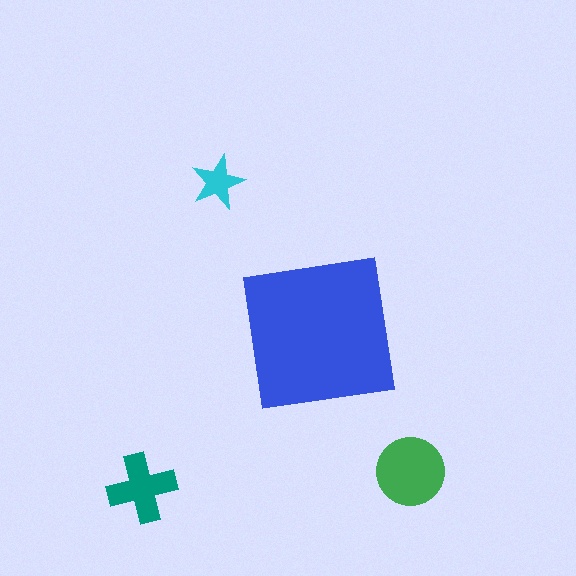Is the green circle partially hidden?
No, the green circle is fully visible.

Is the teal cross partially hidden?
No, the teal cross is fully visible.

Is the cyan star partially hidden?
No, the cyan star is fully visible.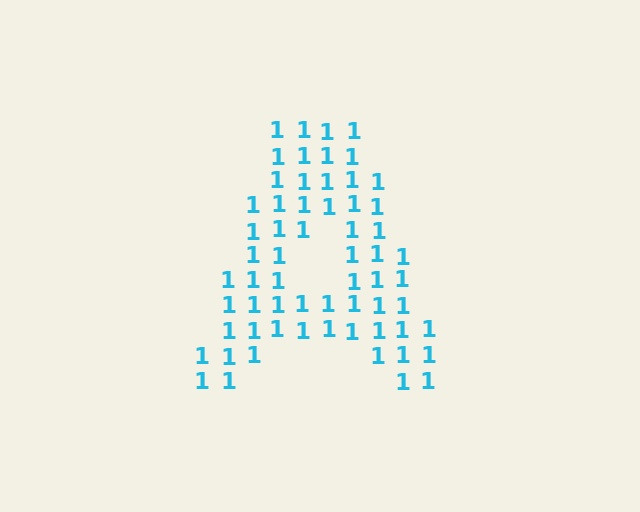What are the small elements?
The small elements are digit 1's.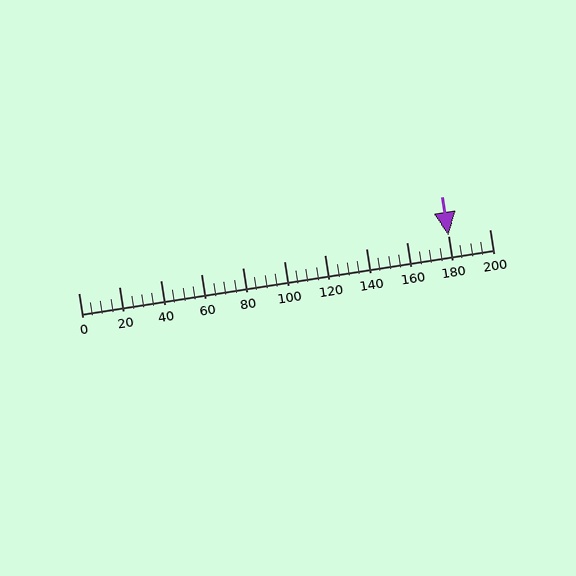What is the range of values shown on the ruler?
The ruler shows values from 0 to 200.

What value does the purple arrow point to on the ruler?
The purple arrow points to approximately 180.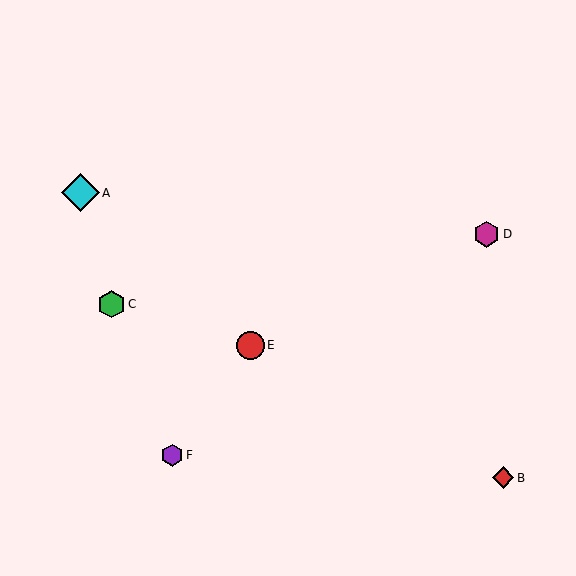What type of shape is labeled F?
Shape F is a purple hexagon.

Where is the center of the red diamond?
The center of the red diamond is at (503, 478).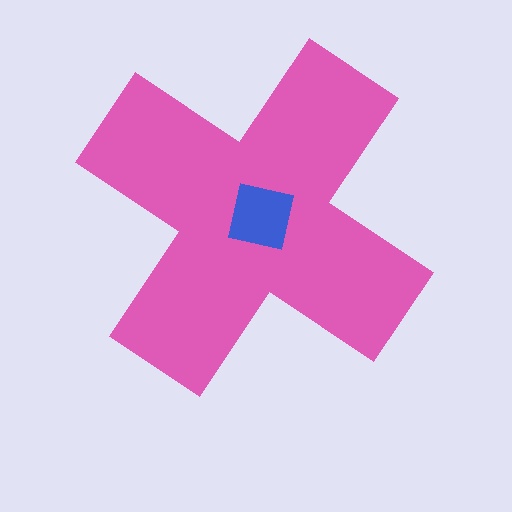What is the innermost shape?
The blue square.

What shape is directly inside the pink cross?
The blue square.